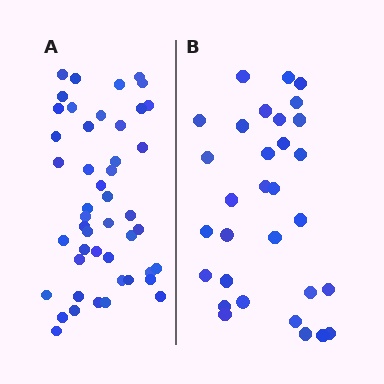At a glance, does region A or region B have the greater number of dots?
Region A (the left region) has more dots.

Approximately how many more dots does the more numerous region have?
Region A has approximately 15 more dots than region B.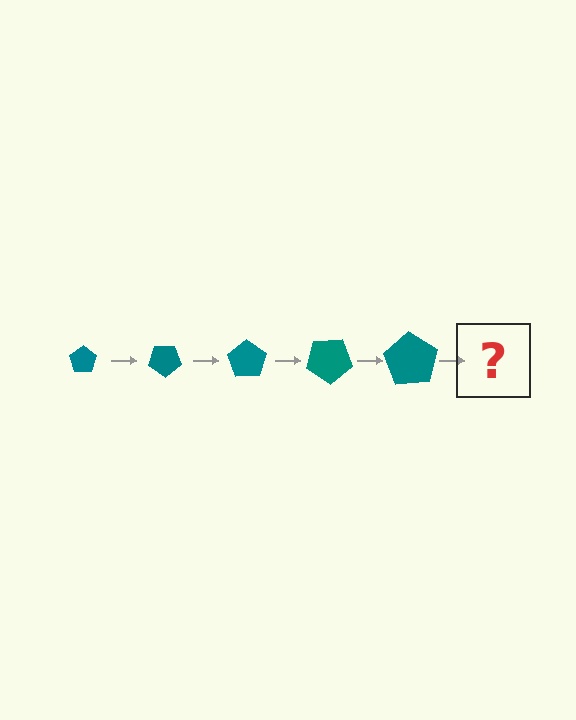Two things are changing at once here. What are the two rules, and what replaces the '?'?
The two rules are that the pentagon grows larger each step and it rotates 35 degrees each step. The '?' should be a pentagon, larger than the previous one and rotated 175 degrees from the start.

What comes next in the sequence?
The next element should be a pentagon, larger than the previous one and rotated 175 degrees from the start.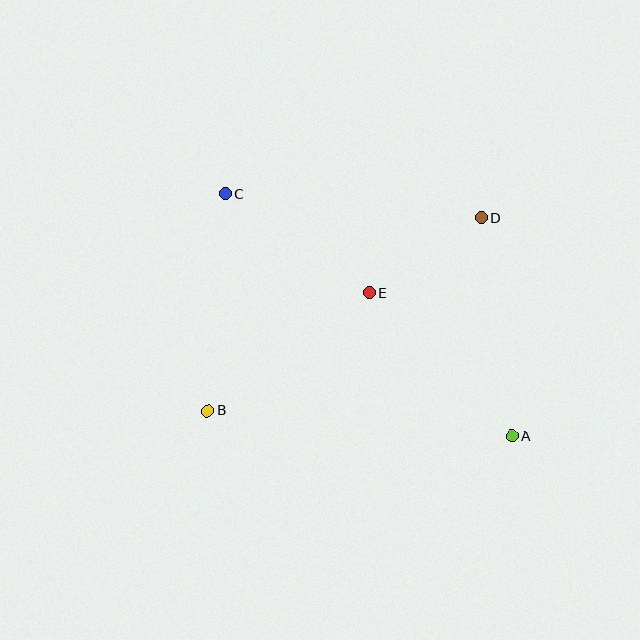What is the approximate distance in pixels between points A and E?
The distance between A and E is approximately 202 pixels.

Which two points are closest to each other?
Points D and E are closest to each other.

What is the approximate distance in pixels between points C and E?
The distance between C and E is approximately 174 pixels.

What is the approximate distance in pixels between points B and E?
The distance between B and E is approximately 200 pixels.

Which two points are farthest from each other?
Points A and C are farthest from each other.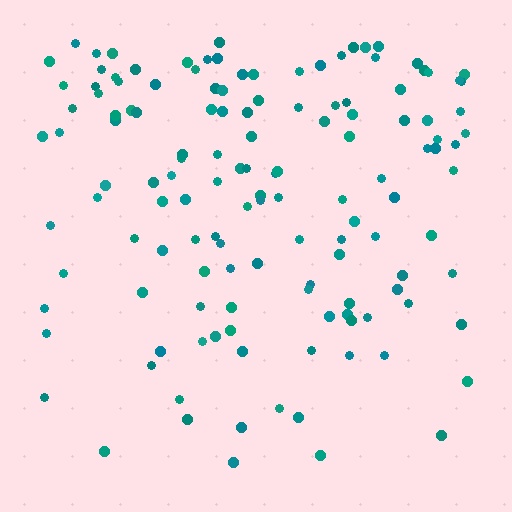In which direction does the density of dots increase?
From bottom to top, with the top side densest.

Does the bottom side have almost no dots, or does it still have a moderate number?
Still a moderate number, just noticeably fewer than the top.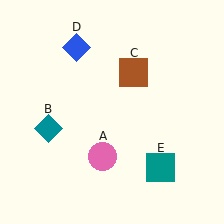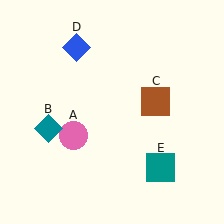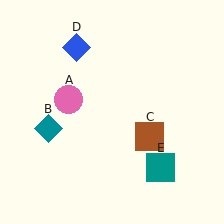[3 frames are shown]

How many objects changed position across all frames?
2 objects changed position: pink circle (object A), brown square (object C).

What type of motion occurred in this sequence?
The pink circle (object A), brown square (object C) rotated clockwise around the center of the scene.